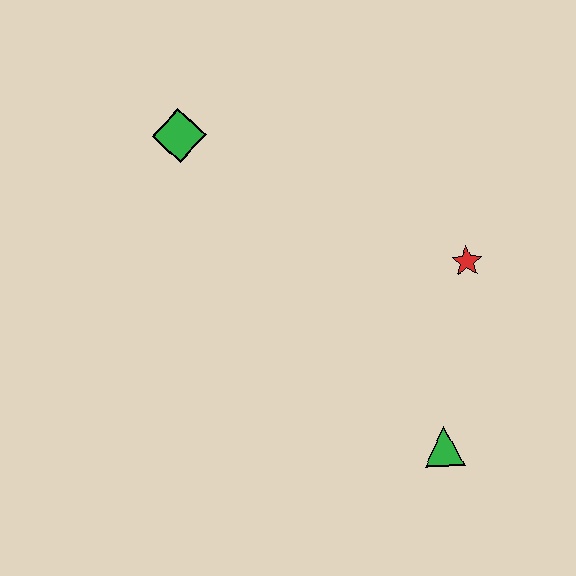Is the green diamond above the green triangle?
Yes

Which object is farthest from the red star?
The green diamond is farthest from the red star.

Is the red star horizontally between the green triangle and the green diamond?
No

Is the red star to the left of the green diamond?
No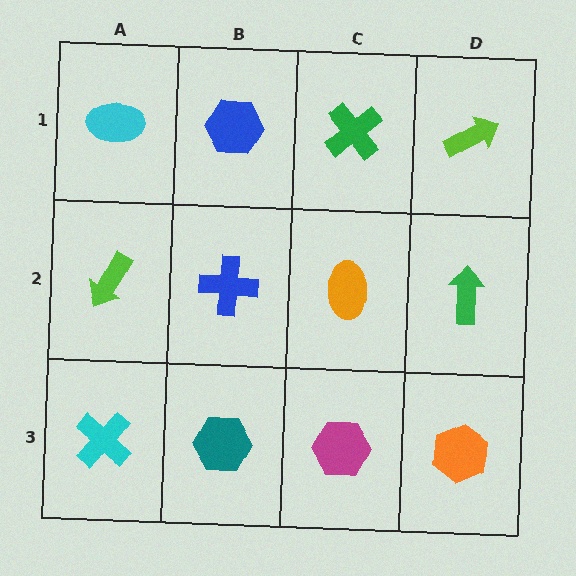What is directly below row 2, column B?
A teal hexagon.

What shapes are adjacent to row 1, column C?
An orange ellipse (row 2, column C), a blue hexagon (row 1, column B), a lime arrow (row 1, column D).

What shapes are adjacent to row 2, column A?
A cyan ellipse (row 1, column A), a cyan cross (row 3, column A), a blue cross (row 2, column B).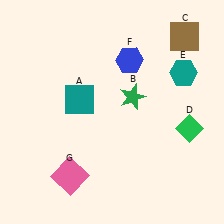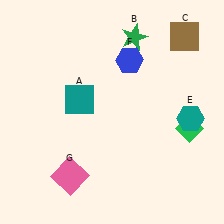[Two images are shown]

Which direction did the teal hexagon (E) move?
The teal hexagon (E) moved down.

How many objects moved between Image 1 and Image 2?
2 objects moved between the two images.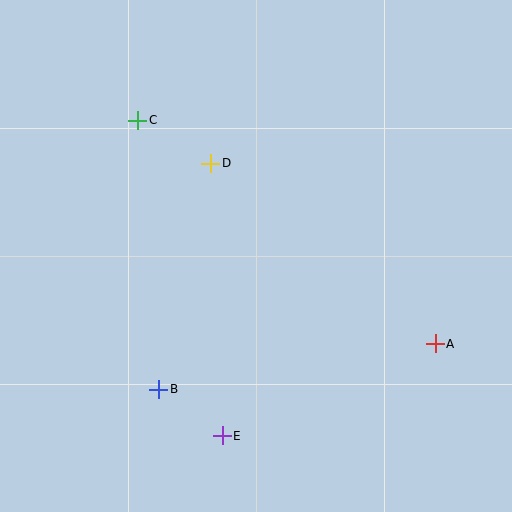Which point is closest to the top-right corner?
Point D is closest to the top-right corner.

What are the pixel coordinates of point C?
Point C is at (138, 120).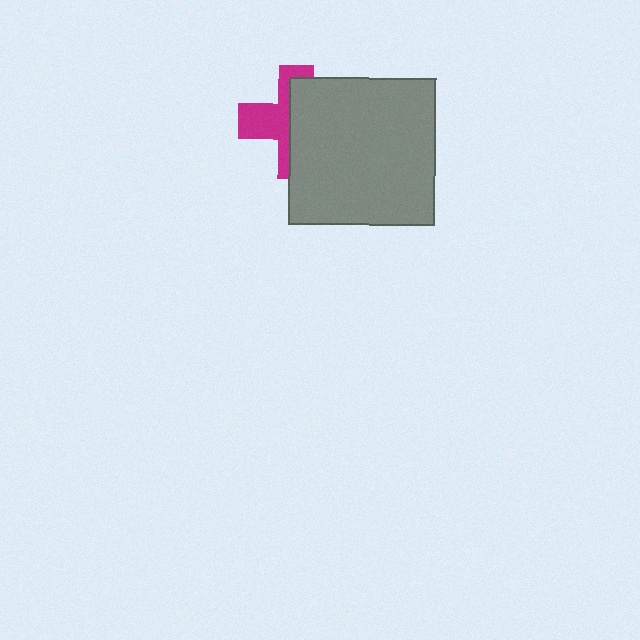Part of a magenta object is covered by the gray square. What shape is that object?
It is a cross.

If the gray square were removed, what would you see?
You would see the complete magenta cross.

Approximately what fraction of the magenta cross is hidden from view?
Roughly 56% of the magenta cross is hidden behind the gray square.